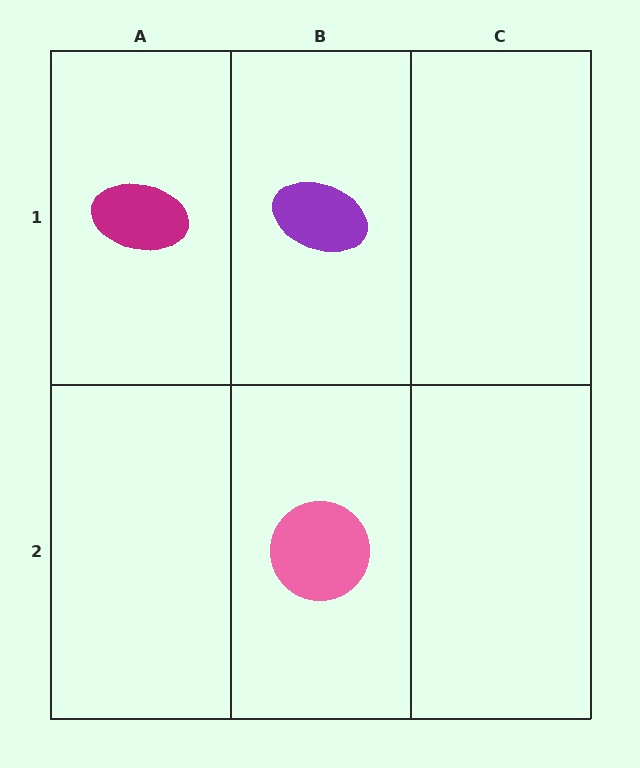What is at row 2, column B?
A pink circle.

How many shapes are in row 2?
1 shape.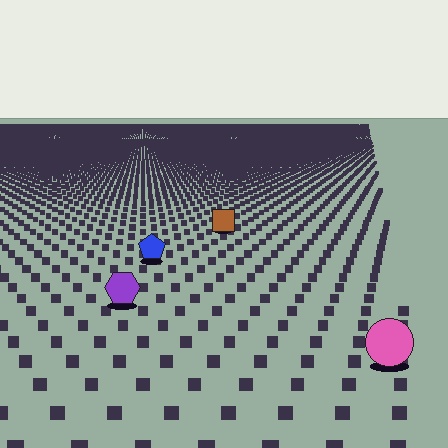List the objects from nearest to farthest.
From nearest to farthest: the pink circle, the purple hexagon, the blue pentagon, the brown square.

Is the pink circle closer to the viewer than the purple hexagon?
Yes. The pink circle is closer — you can tell from the texture gradient: the ground texture is coarser near it.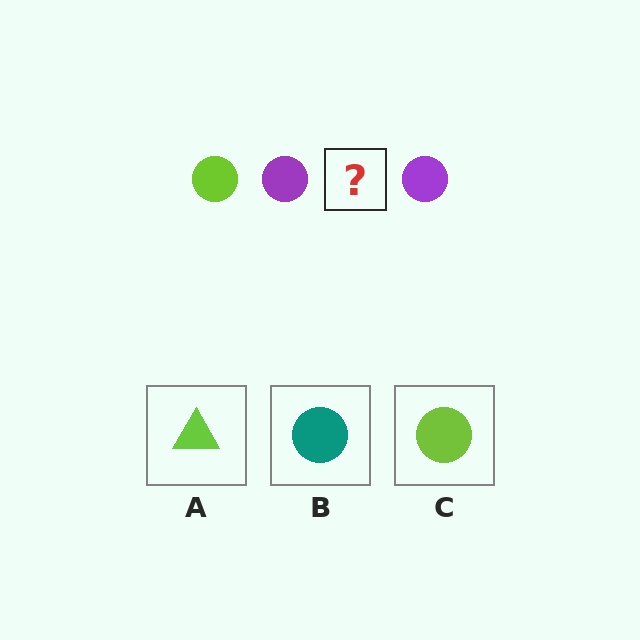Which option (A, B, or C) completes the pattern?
C.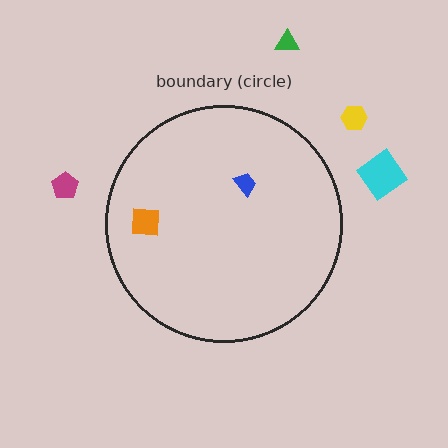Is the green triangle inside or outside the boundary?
Outside.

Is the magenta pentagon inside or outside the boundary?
Outside.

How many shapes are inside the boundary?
2 inside, 4 outside.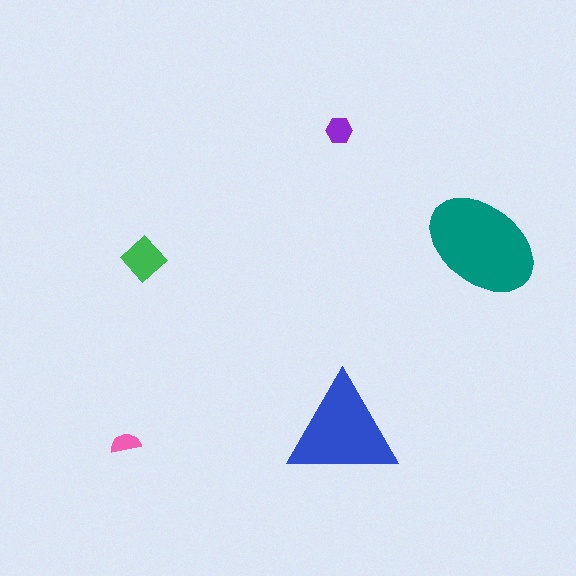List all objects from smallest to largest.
The pink semicircle, the purple hexagon, the green diamond, the blue triangle, the teal ellipse.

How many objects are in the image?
There are 5 objects in the image.